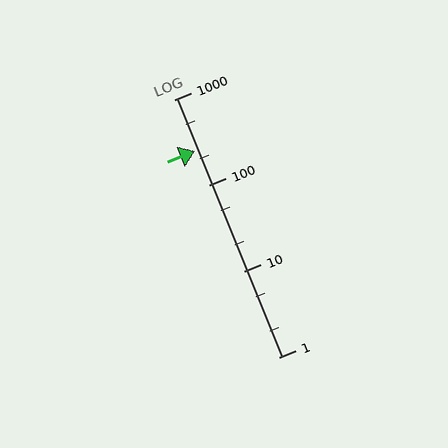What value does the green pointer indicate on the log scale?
The pointer indicates approximately 250.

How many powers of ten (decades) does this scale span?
The scale spans 3 decades, from 1 to 1000.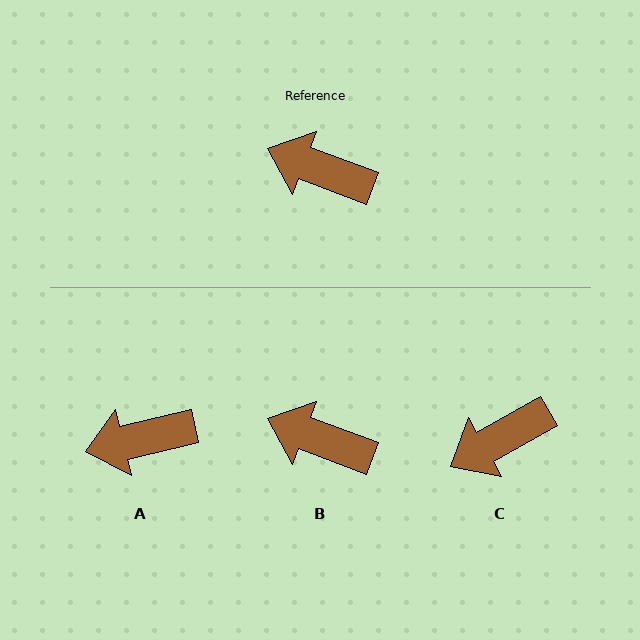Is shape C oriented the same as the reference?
No, it is off by about 50 degrees.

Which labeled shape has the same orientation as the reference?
B.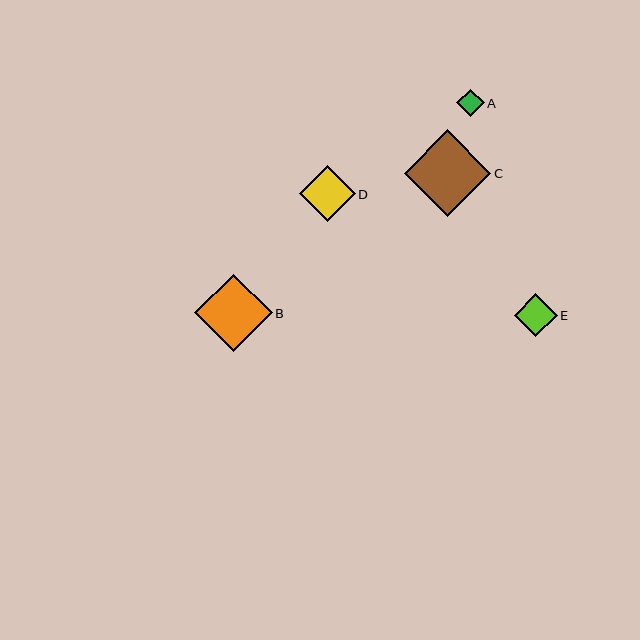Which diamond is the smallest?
Diamond A is the smallest with a size of approximately 27 pixels.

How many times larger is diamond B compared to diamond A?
Diamond B is approximately 2.8 times the size of diamond A.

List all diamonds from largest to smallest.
From largest to smallest: C, B, D, E, A.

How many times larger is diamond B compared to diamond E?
Diamond B is approximately 1.8 times the size of diamond E.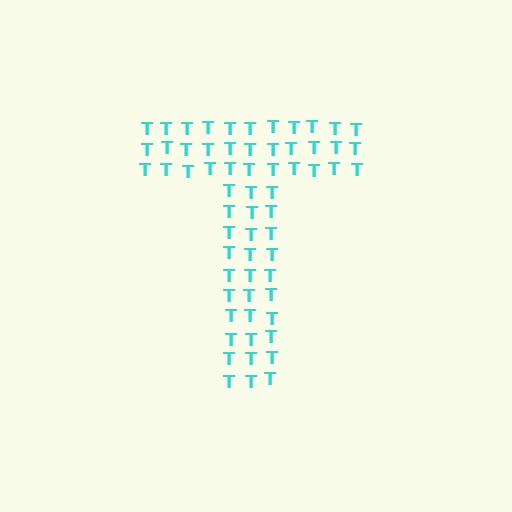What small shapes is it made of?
It is made of small letter T's.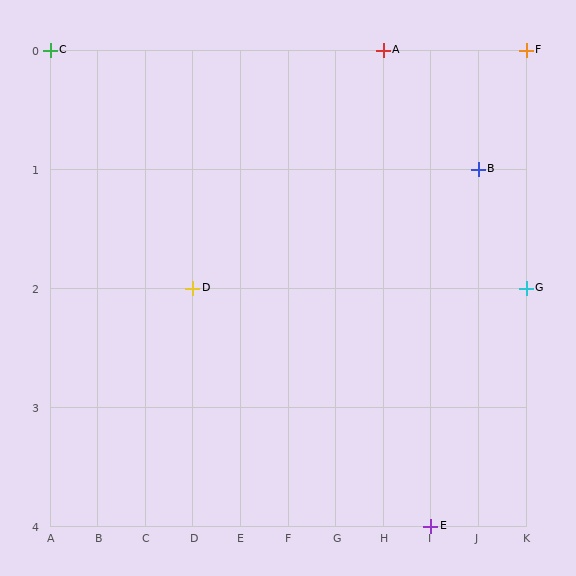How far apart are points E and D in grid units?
Points E and D are 5 columns and 2 rows apart (about 5.4 grid units diagonally).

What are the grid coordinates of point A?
Point A is at grid coordinates (H, 0).